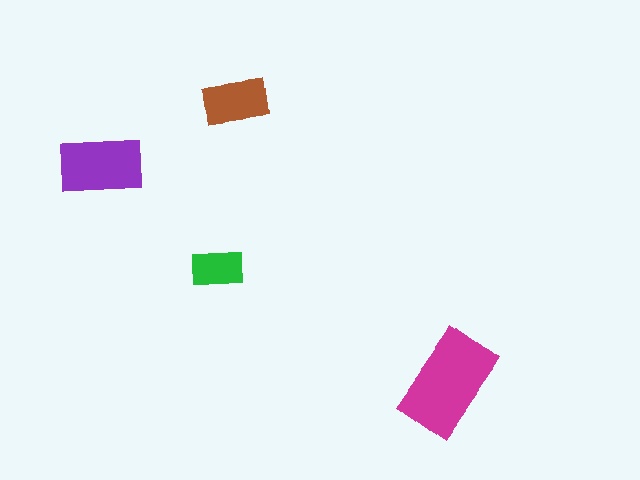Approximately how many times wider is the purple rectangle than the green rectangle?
About 1.5 times wider.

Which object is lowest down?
The magenta rectangle is bottommost.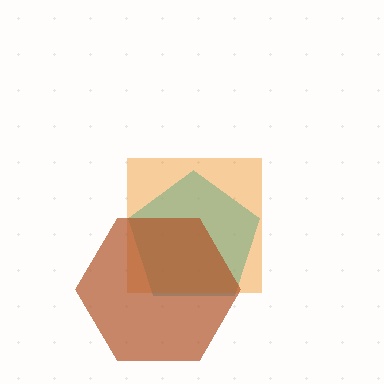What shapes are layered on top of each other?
The layered shapes are: a cyan pentagon, an orange square, a brown hexagon.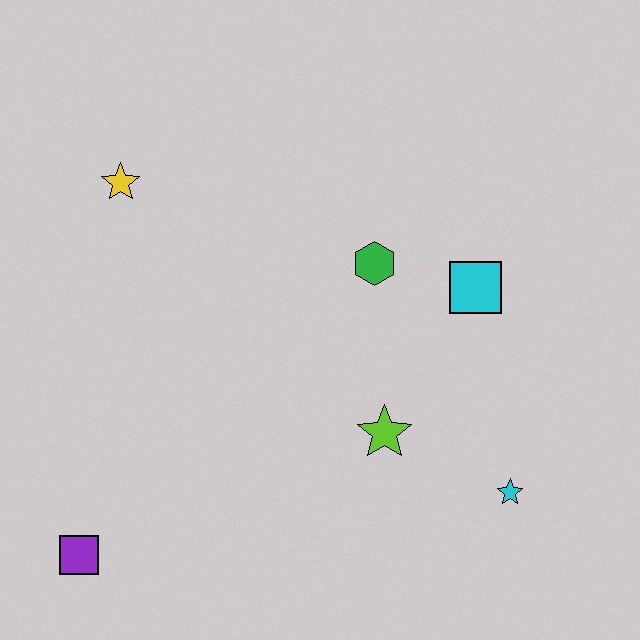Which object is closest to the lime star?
The cyan star is closest to the lime star.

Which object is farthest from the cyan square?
The purple square is farthest from the cyan square.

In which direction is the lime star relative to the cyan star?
The lime star is to the left of the cyan star.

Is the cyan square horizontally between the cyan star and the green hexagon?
Yes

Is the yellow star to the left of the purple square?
No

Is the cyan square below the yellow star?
Yes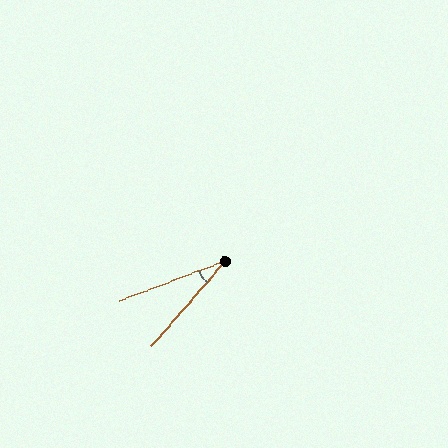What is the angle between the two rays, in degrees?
Approximately 29 degrees.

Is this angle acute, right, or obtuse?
It is acute.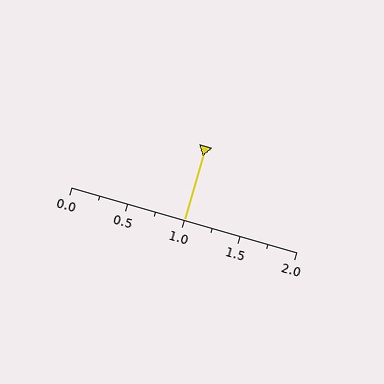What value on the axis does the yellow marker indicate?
The marker indicates approximately 1.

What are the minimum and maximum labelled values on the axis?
The axis runs from 0.0 to 2.0.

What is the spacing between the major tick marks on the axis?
The major ticks are spaced 0.5 apart.